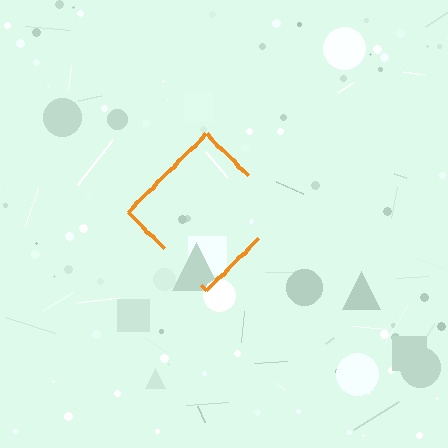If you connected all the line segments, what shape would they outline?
They would outline a diamond.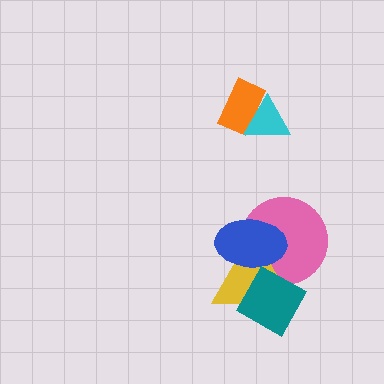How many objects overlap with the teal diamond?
3 objects overlap with the teal diamond.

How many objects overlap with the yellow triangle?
3 objects overlap with the yellow triangle.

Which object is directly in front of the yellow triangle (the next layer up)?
The blue ellipse is directly in front of the yellow triangle.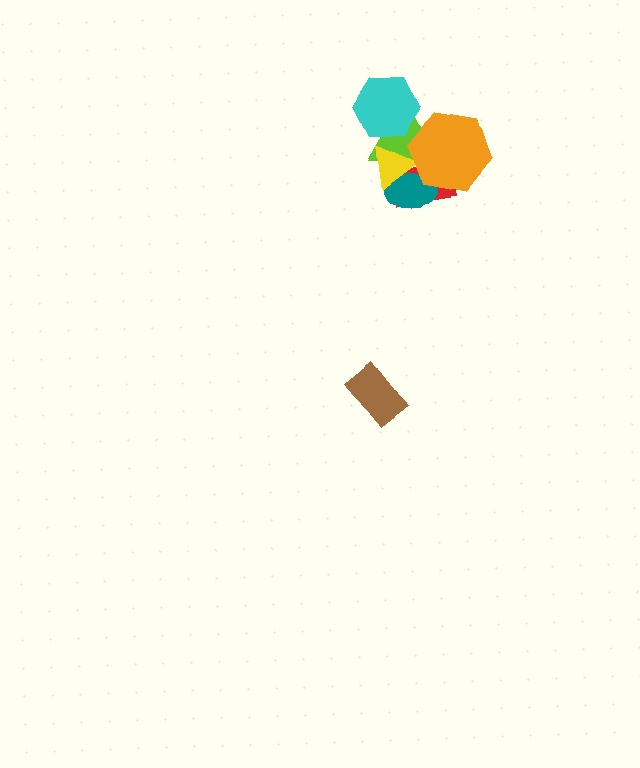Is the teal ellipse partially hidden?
Yes, it is partially covered by another shape.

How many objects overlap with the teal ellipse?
4 objects overlap with the teal ellipse.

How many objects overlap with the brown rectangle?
0 objects overlap with the brown rectangle.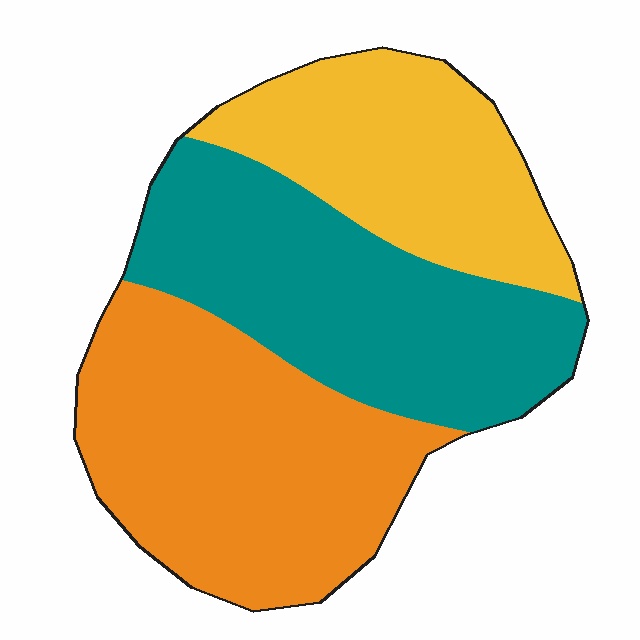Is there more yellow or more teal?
Teal.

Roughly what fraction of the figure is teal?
Teal takes up between a third and a half of the figure.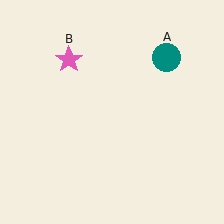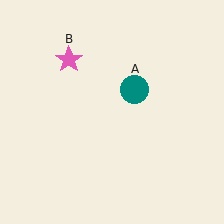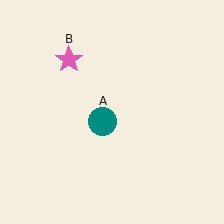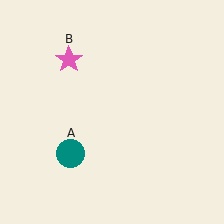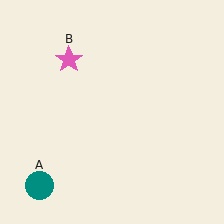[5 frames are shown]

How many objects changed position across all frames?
1 object changed position: teal circle (object A).